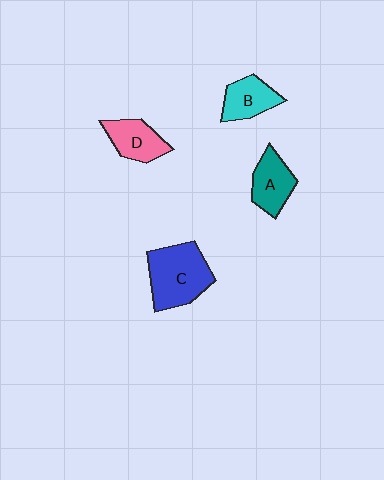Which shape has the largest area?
Shape C (blue).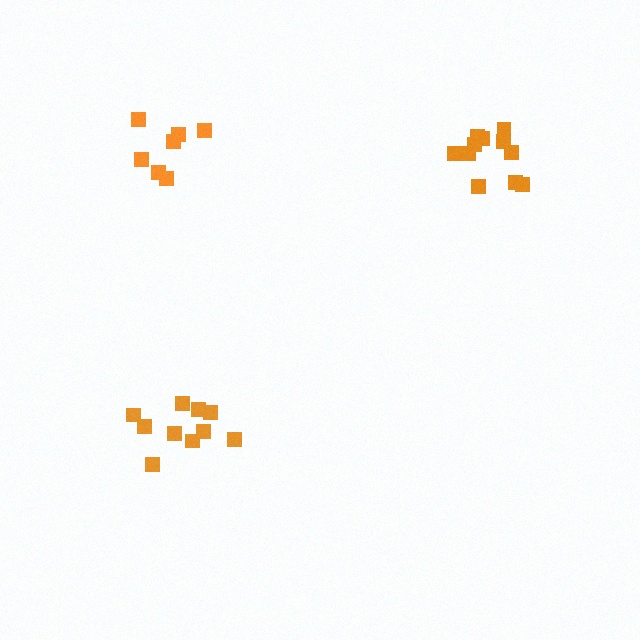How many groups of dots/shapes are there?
There are 3 groups.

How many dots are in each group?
Group 1: 11 dots, Group 2: 10 dots, Group 3: 7 dots (28 total).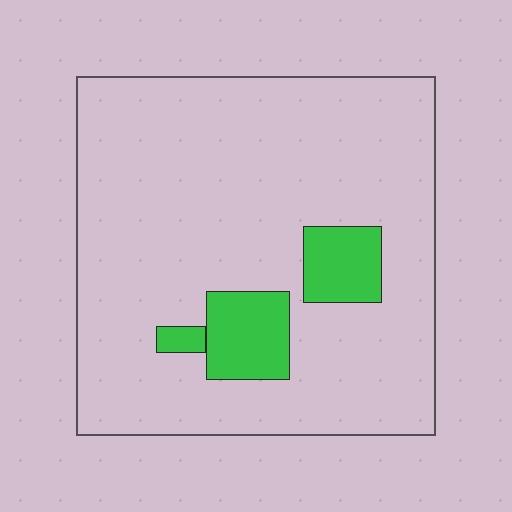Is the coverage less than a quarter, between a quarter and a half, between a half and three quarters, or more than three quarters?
Less than a quarter.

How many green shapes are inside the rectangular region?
3.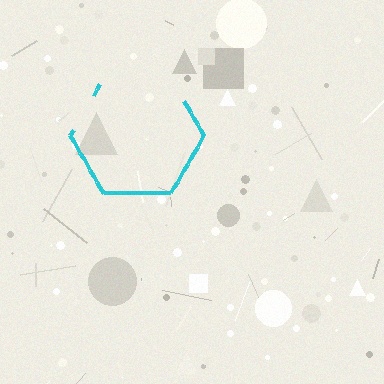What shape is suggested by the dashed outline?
The dashed outline suggests a hexagon.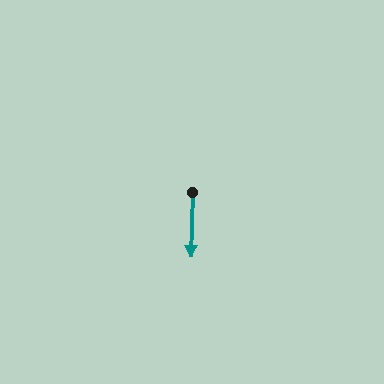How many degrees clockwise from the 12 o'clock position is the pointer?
Approximately 181 degrees.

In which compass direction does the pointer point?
South.